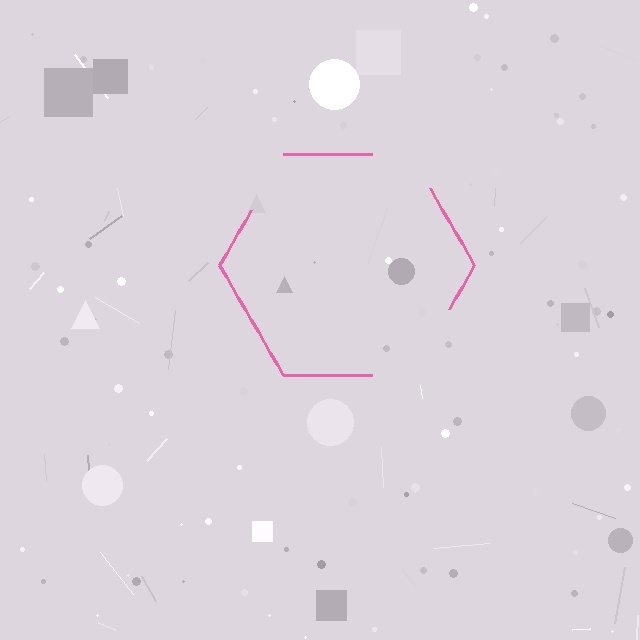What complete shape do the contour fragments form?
The contour fragments form a hexagon.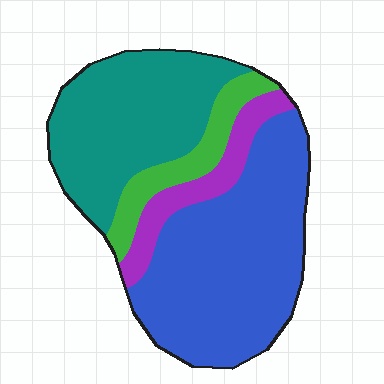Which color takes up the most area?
Blue, at roughly 45%.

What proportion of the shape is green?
Green takes up about one tenth (1/10) of the shape.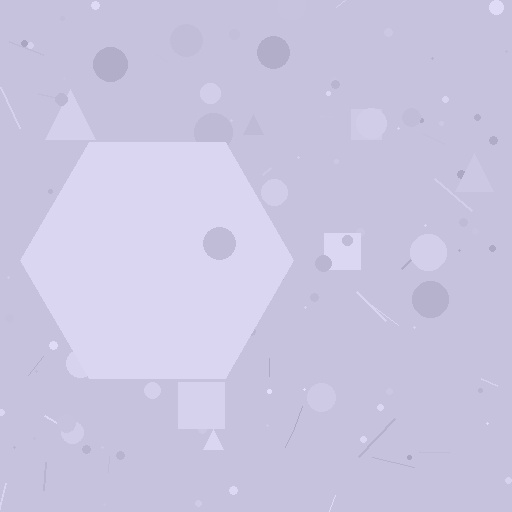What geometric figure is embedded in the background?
A hexagon is embedded in the background.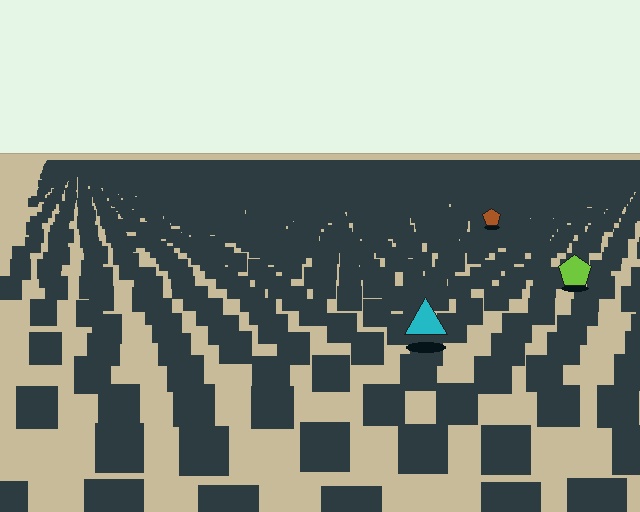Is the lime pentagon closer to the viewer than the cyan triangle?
No. The cyan triangle is closer — you can tell from the texture gradient: the ground texture is coarser near it.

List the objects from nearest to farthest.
From nearest to farthest: the cyan triangle, the lime pentagon, the brown pentagon.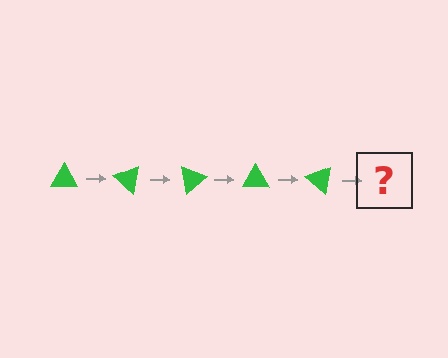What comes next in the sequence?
The next element should be a green triangle rotated 200 degrees.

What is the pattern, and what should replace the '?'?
The pattern is that the triangle rotates 40 degrees each step. The '?' should be a green triangle rotated 200 degrees.